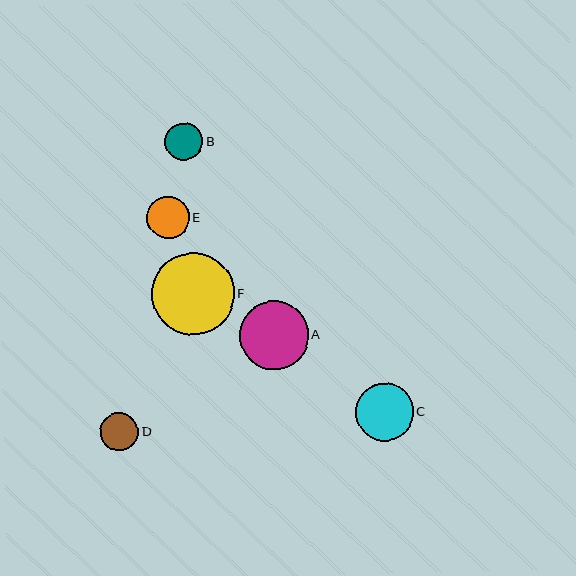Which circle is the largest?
Circle F is the largest with a size of approximately 82 pixels.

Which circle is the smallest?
Circle B is the smallest with a size of approximately 38 pixels.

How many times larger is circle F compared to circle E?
Circle F is approximately 1.9 times the size of circle E.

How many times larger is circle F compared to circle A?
Circle F is approximately 1.2 times the size of circle A.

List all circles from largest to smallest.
From largest to smallest: F, A, C, E, D, B.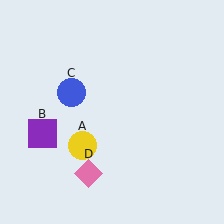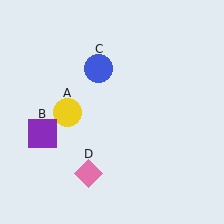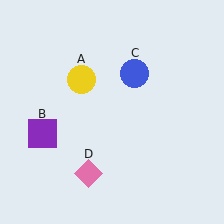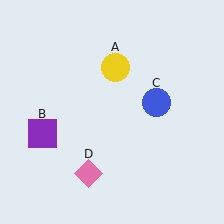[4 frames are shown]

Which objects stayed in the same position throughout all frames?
Purple square (object B) and pink diamond (object D) remained stationary.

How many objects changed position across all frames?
2 objects changed position: yellow circle (object A), blue circle (object C).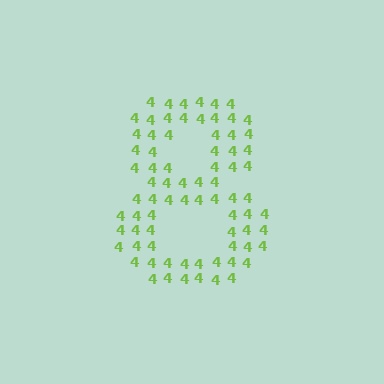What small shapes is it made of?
It is made of small digit 4's.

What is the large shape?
The large shape is the digit 8.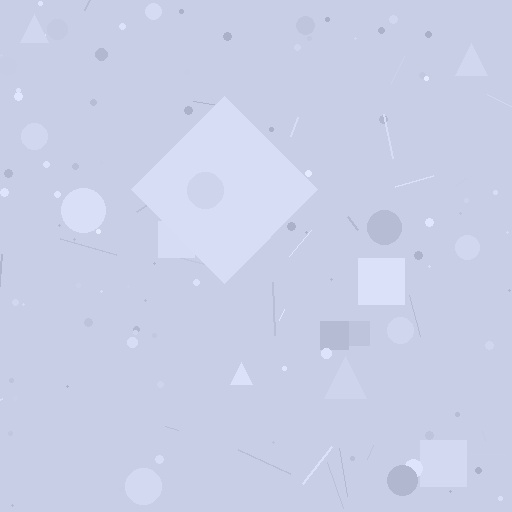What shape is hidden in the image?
A diamond is hidden in the image.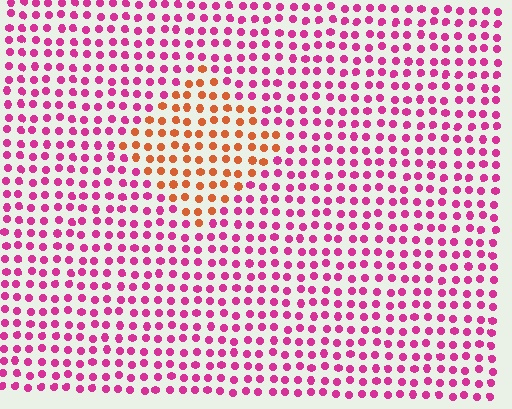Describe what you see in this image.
The image is filled with small magenta elements in a uniform arrangement. A diamond-shaped region is visible where the elements are tinted to a slightly different hue, forming a subtle color boundary.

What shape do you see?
I see a diamond.